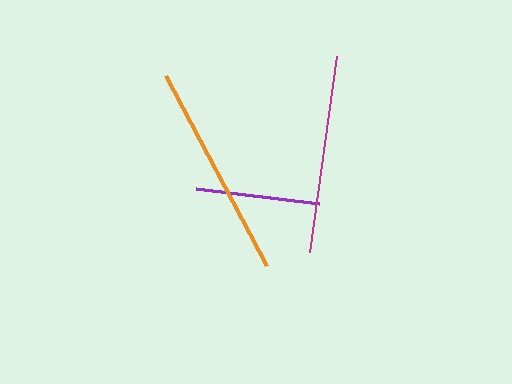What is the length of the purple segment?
The purple segment is approximately 124 pixels long.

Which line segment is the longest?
The orange line is the longest at approximately 215 pixels.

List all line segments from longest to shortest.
From longest to shortest: orange, magenta, purple.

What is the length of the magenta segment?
The magenta segment is approximately 197 pixels long.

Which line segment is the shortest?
The purple line is the shortest at approximately 124 pixels.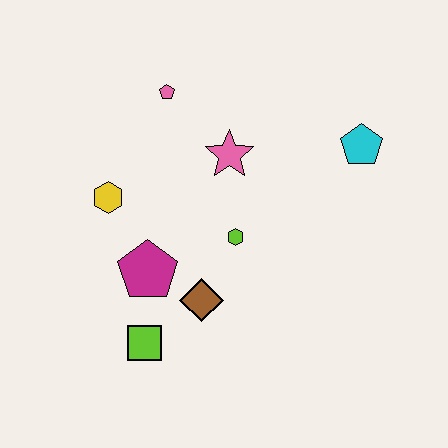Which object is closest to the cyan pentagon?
The pink star is closest to the cyan pentagon.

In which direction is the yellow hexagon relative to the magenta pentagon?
The yellow hexagon is above the magenta pentagon.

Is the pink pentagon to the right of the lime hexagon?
No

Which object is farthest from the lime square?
The cyan pentagon is farthest from the lime square.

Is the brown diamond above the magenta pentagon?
No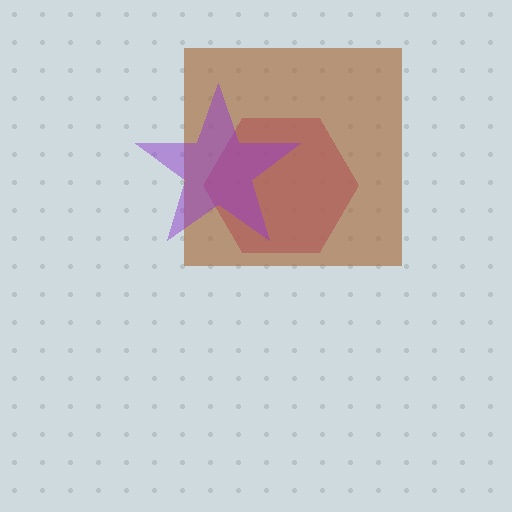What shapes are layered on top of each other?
The layered shapes are: a magenta hexagon, a brown square, a purple star.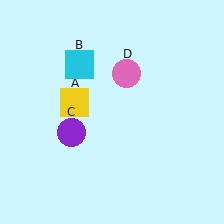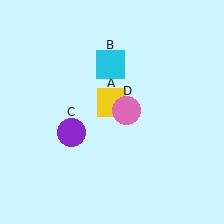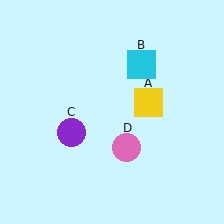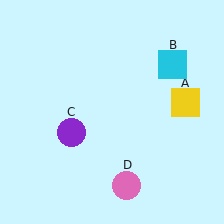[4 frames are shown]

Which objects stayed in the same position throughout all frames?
Purple circle (object C) remained stationary.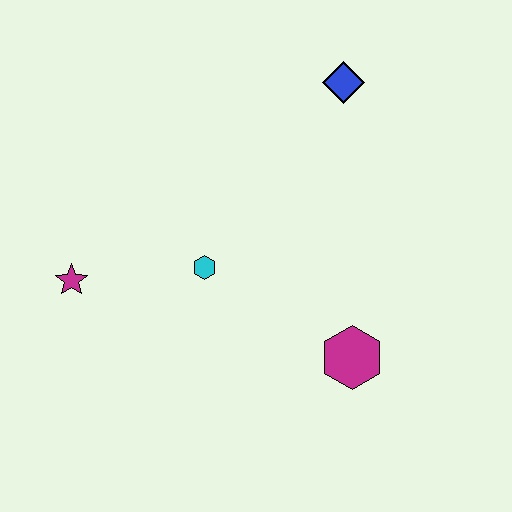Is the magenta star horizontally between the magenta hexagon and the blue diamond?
No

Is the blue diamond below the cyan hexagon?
No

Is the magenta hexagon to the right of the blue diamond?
Yes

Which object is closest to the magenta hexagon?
The cyan hexagon is closest to the magenta hexagon.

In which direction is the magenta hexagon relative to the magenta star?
The magenta hexagon is to the right of the magenta star.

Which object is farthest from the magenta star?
The blue diamond is farthest from the magenta star.